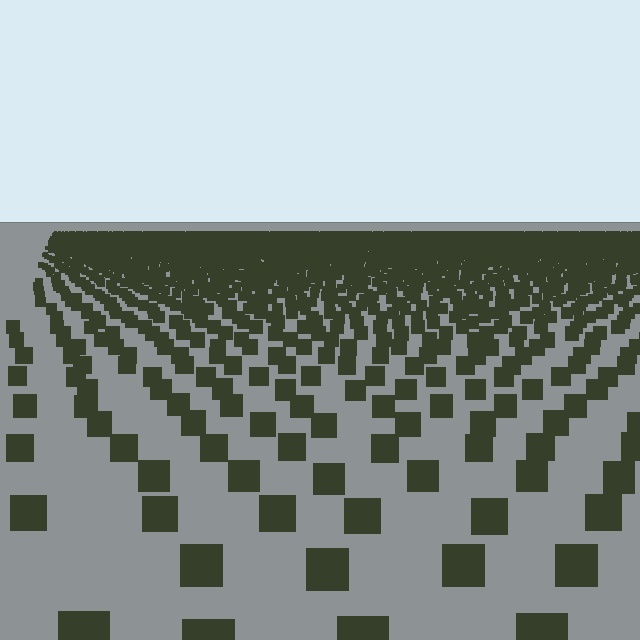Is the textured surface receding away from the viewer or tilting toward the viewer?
The surface is receding away from the viewer. Texture elements get smaller and denser toward the top.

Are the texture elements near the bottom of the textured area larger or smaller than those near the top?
Larger. Near the bottom, elements are closer to the viewer and appear at a bigger on-screen size.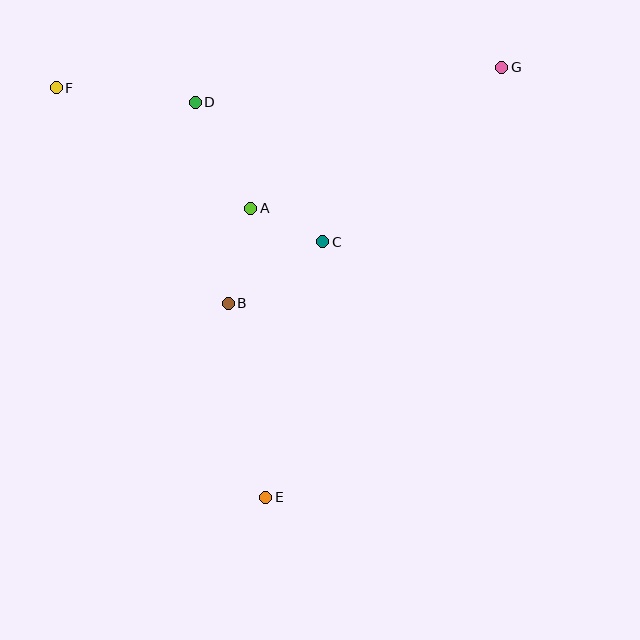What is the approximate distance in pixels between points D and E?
The distance between D and E is approximately 402 pixels.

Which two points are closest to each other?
Points A and C are closest to each other.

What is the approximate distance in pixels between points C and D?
The distance between C and D is approximately 189 pixels.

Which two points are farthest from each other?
Points E and G are farthest from each other.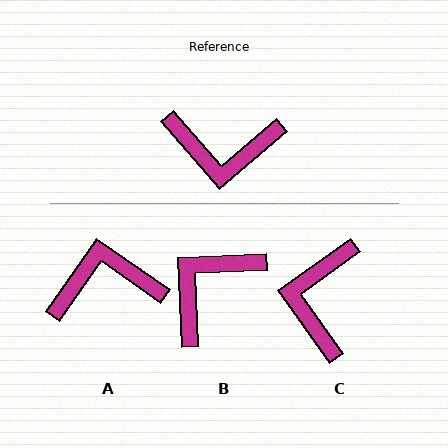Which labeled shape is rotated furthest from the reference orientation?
A, about 165 degrees away.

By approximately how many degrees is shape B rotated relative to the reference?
Approximately 128 degrees clockwise.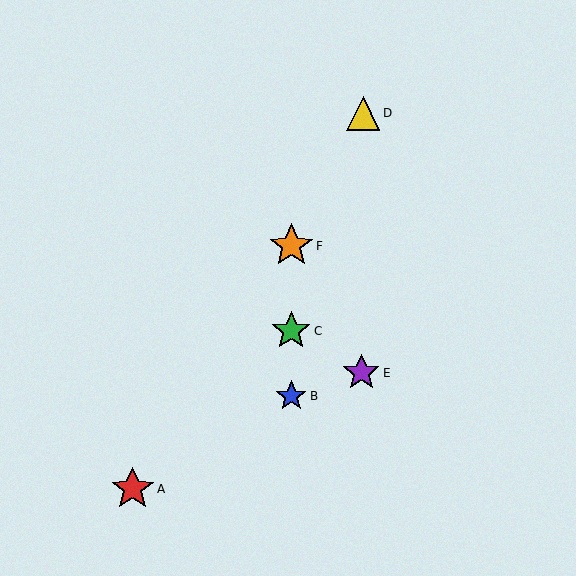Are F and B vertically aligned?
Yes, both are at x≈291.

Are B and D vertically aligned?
No, B is at x≈291 and D is at x≈363.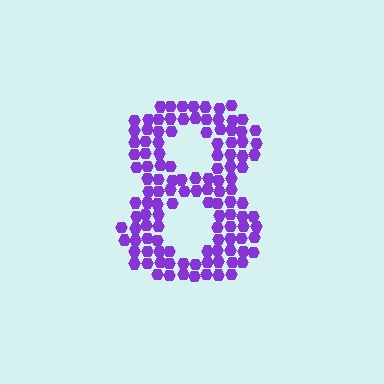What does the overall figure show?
The overall figure shows the digit 8.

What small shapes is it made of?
It is made of small hexagons.